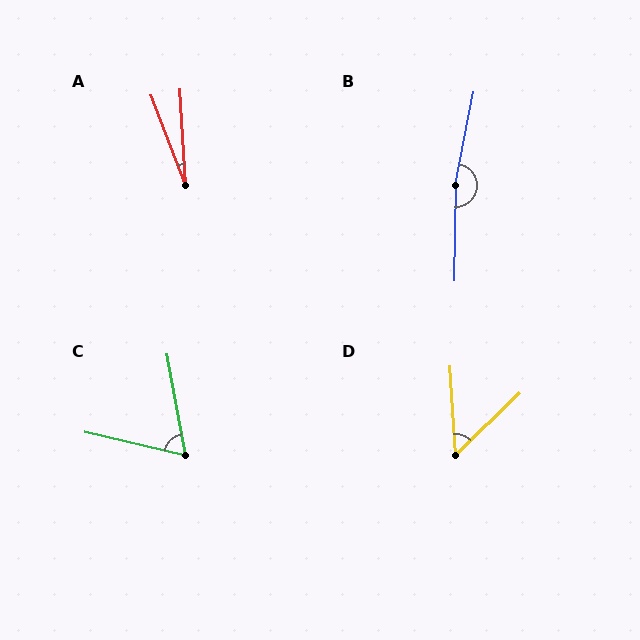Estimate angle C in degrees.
Approximately 67 degrees.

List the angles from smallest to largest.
A (18°), D (50°), C (67°), B (169°).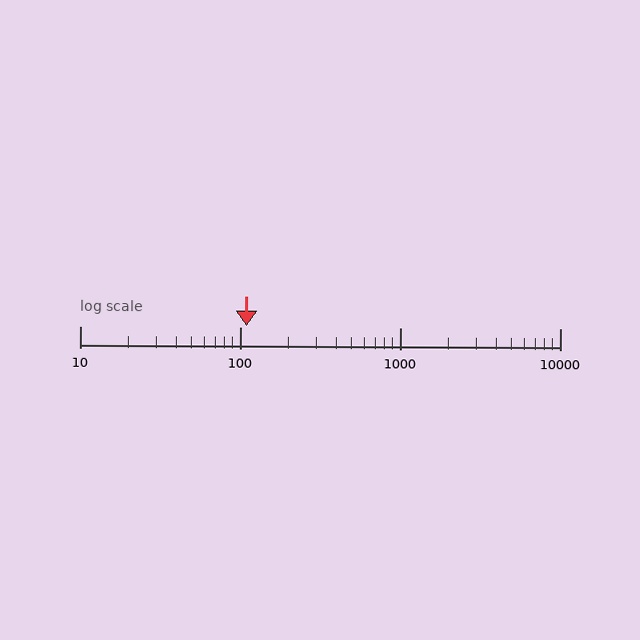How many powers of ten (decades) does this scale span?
The scale spans 3 decades, from 10 to 10000.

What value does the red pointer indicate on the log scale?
The pointer indicates approximately 110.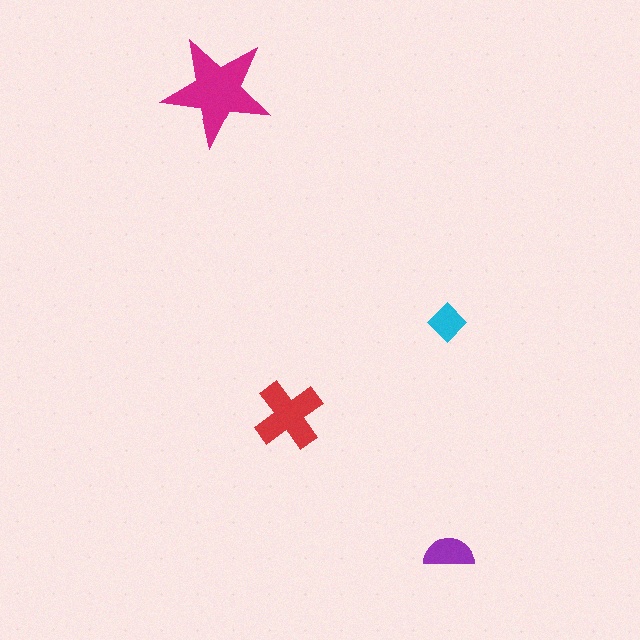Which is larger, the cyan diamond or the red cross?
The red cross.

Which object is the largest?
The magenta star.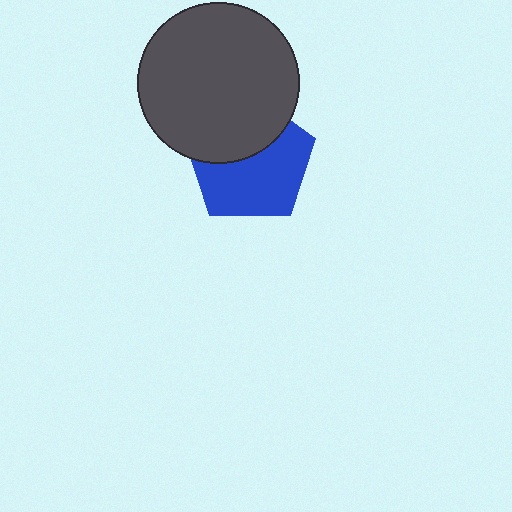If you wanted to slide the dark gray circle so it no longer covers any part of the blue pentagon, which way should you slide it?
Slide it up — that is the most direct way to separate the two shapes.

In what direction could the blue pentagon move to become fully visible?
The blue pentagon could move down. That would shift it out from behind the dark gray circle entirely.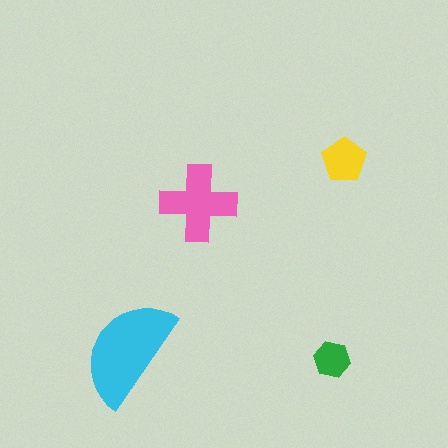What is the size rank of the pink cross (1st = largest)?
2nd.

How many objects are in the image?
There are 4 objects in the image.